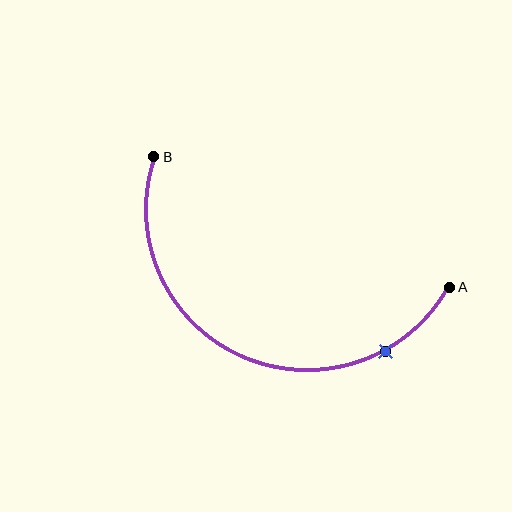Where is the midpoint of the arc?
The arc midpoint is the point on the curve farthest from the straight line joining A and B. It sits below that line.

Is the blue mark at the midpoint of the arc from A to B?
No. The blue mark lies on the arc but is closer to endpoint A. The arc midpoint would be at the point on the curve equidistant along the arc from both A and B.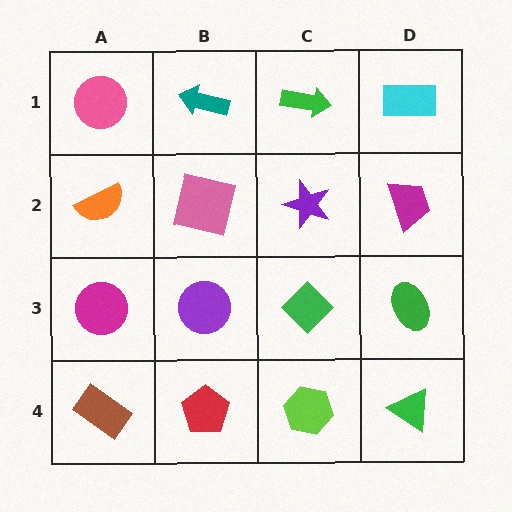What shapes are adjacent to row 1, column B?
A pink square (row 2, column B), a pink circle (row 1, column A), a green arrow (row 1, column C).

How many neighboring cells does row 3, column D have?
3.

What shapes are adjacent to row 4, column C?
A green diamond (row 3, column C), a red pentagon (row 4, column B), a green triangle (row 4, column D).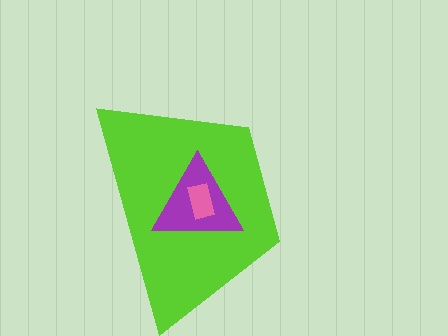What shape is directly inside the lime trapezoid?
The purple triangle.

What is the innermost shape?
The pink rectangle.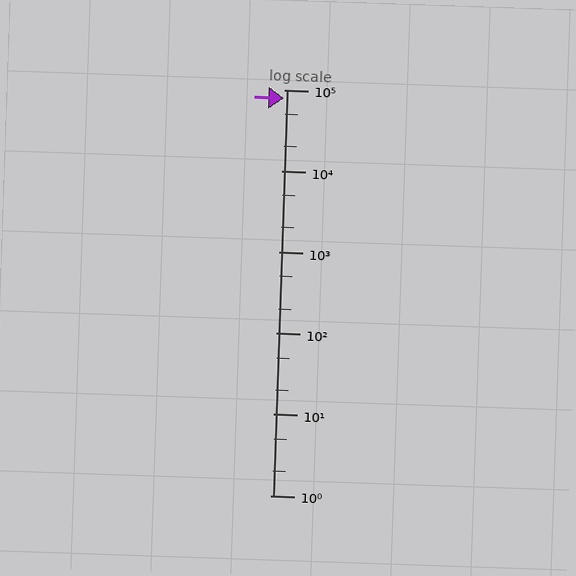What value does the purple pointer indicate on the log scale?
The pointer indicates approximately 78000.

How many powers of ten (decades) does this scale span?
The scale spans 5 decades, from 1 to 100000.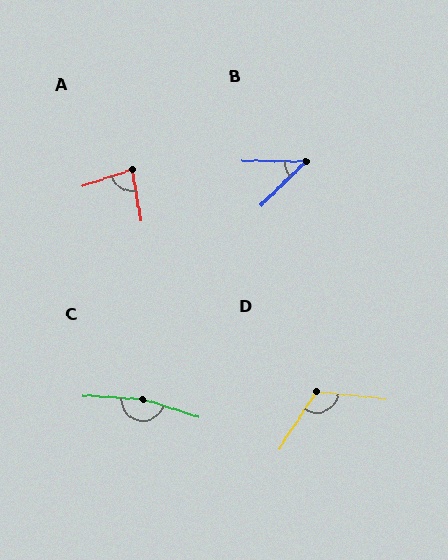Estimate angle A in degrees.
Approximately 80 degrees.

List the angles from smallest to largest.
B (45°), A (80°), D (117°), C (165°).